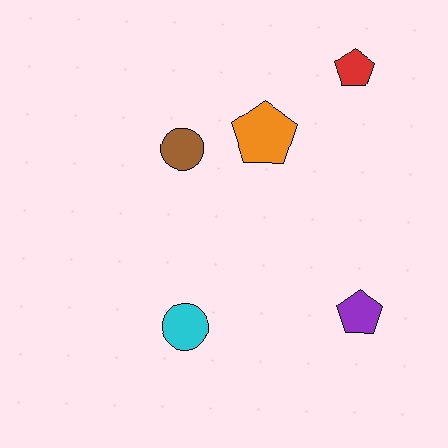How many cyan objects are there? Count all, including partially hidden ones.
There is 1 cyan object.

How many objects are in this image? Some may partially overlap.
There are 5 objects.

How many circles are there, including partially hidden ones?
There are 2 circles.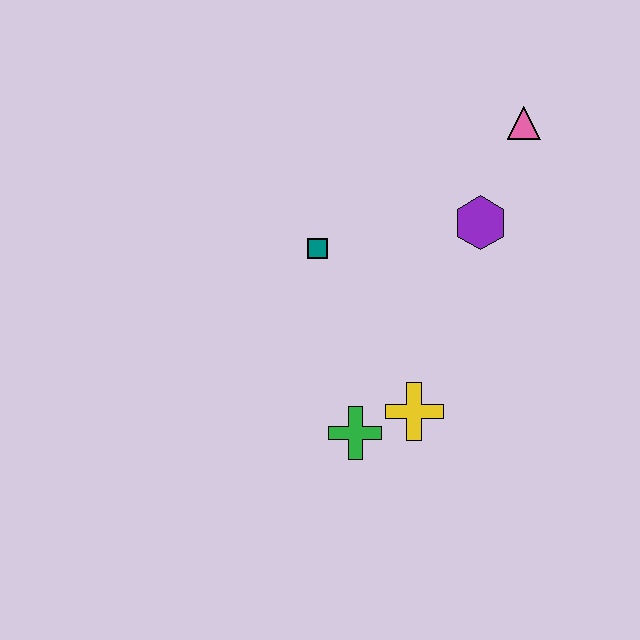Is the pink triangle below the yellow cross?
No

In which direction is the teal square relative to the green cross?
The teal square is above the green cross.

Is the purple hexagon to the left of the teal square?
No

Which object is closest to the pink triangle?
The purple hexagon is closest to the pink triangle.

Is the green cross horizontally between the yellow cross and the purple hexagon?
No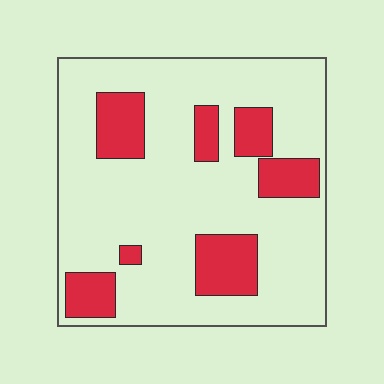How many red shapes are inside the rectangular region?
7.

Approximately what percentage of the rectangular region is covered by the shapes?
Approximately 20%.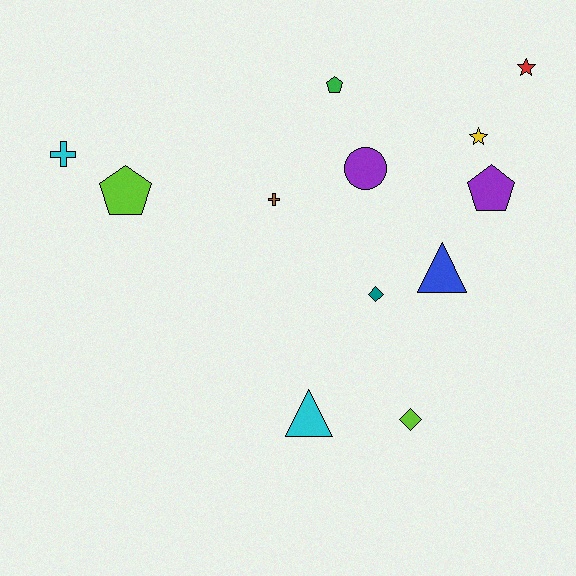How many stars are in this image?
There are 2 stars.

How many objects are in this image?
There are 12 objects.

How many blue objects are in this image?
There is 1 blue object.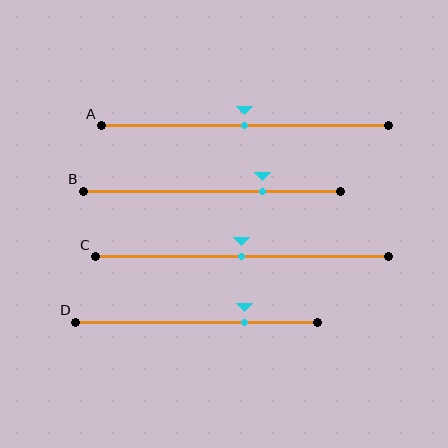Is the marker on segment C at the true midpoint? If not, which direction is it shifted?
Yes, the marker on segment C is at the true midpoint.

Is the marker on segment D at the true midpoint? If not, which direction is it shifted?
No, the marker on segment D is shifted to the right by about 20% of the segment length.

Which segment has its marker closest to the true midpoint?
Segment A has its marker closest to the true midpoint.